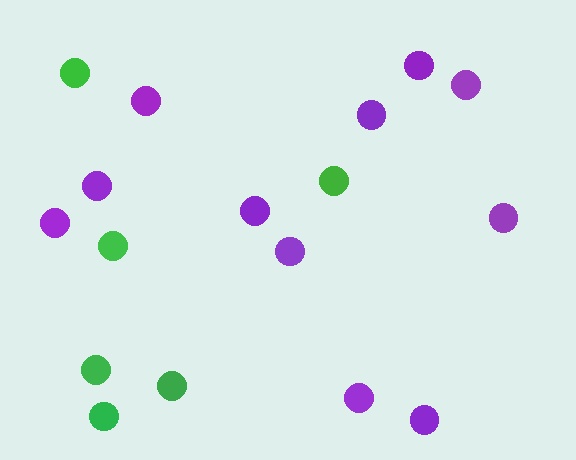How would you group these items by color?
There are 2 groups: one group of green circles (6) and one group of purple circles (11).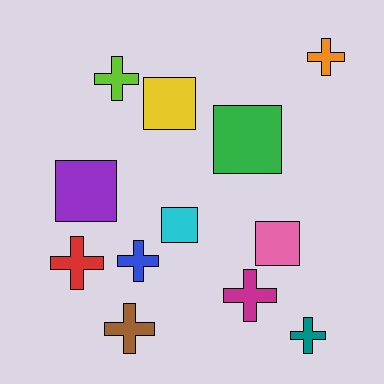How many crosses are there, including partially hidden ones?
There are 7 crosses.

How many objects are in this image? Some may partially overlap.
There are 12 objects.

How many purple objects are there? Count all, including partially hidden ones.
There is 1 purple object.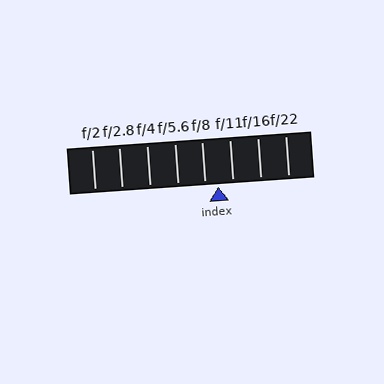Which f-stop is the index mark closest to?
The index mark is closest to f/8.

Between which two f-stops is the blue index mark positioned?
The index mark is between f/8 and f/11.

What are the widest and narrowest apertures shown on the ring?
The widest aperture shown is f/2 and the narrowest is f/22.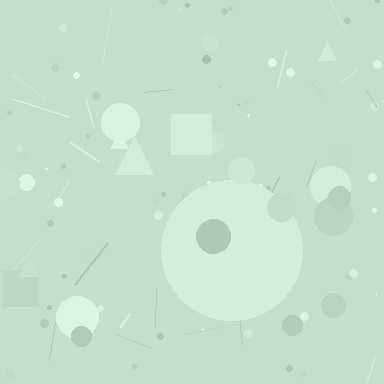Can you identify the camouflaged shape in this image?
The camouflaged shape is a circle.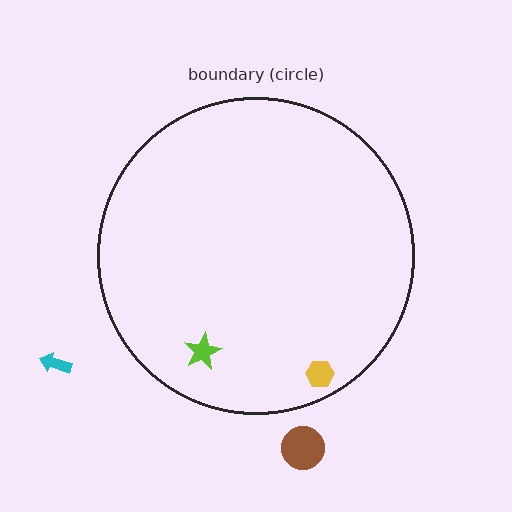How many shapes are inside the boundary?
2 inside, 2 outside.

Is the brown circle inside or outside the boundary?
Outside.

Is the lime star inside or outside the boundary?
Inside.